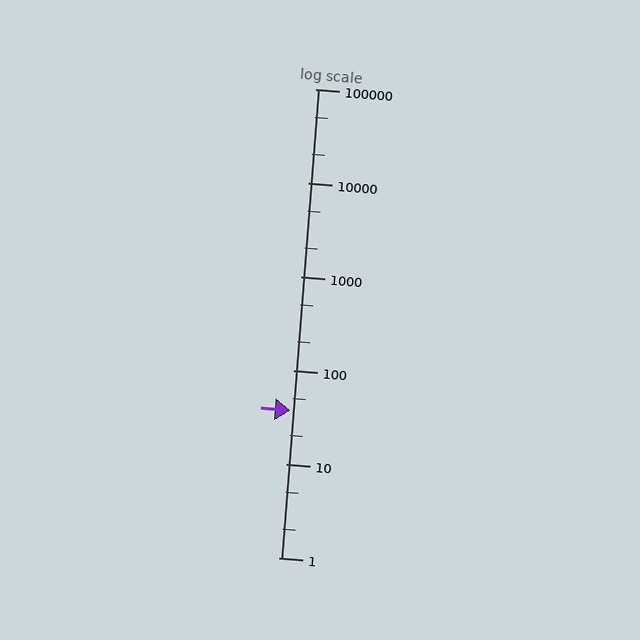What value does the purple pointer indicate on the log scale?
The pointer indicates approximately 37.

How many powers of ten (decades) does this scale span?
The scale spans 5 decades, from 1 to 100000.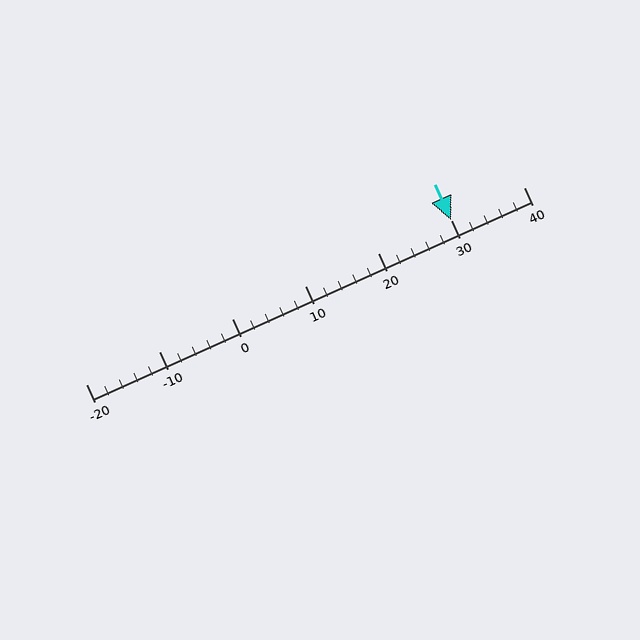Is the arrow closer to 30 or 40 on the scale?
The arrow is closer to 30.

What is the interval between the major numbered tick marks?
The major tick marks are spaced 10 units apart.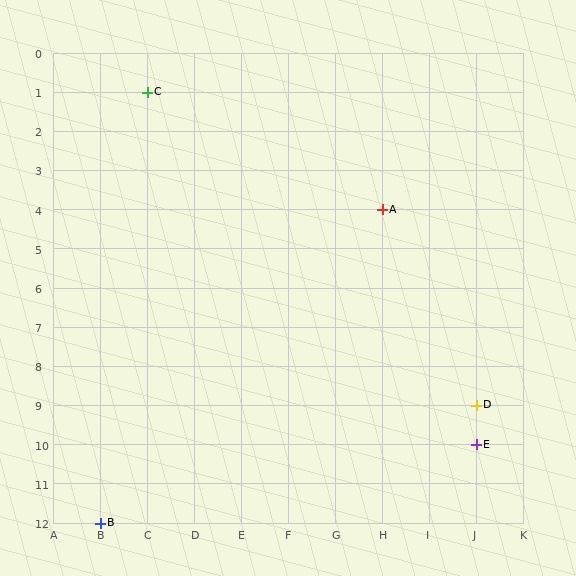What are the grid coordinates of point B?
Point B is at grid coordinates (B, 12).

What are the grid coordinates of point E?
Point E is at grid coordinates (J, 10).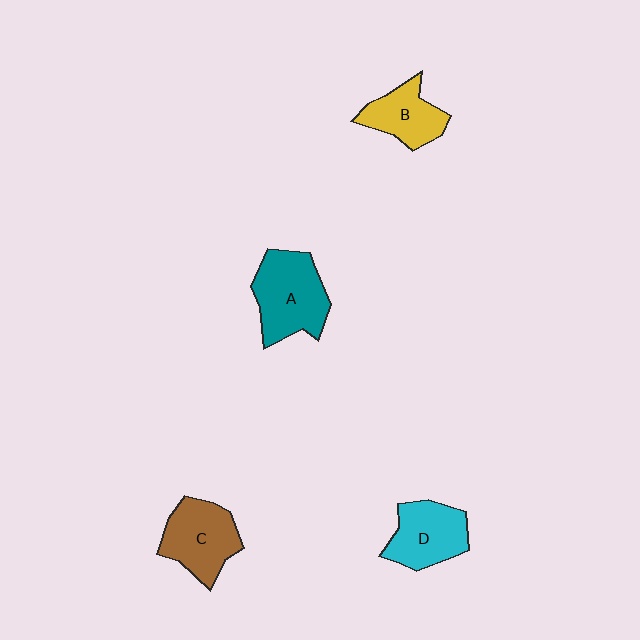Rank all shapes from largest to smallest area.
From largest to smallest: A (teal), C (brown), D (cyan), B (yellow).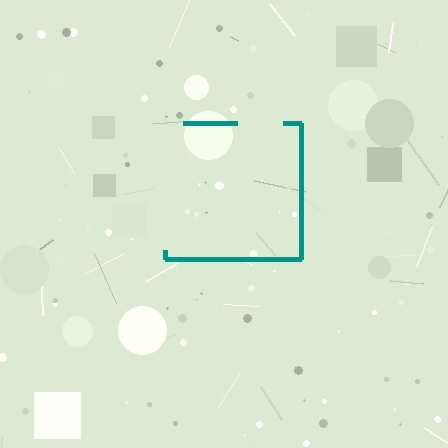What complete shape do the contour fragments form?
The contour fragments form a square.